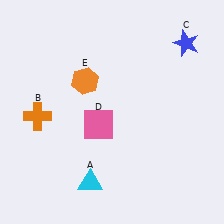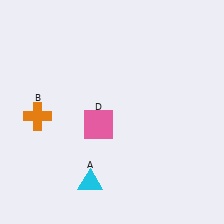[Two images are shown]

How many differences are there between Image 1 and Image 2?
There are 2 differences between the two images.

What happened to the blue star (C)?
The blue star (C) was removed in Image 2. It was in the top-right area of Image 1.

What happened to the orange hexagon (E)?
The orange hexagon (E) was removed in Image 2. It was in the top-left area of Image 1.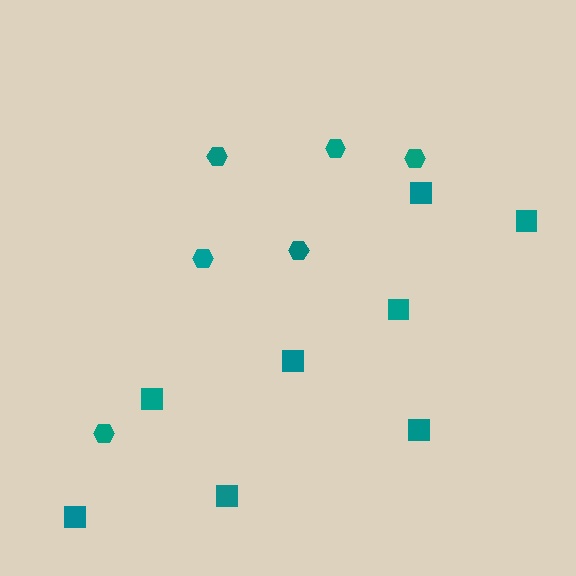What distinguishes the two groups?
There are 2 groups: one group of hexagons (6) and one group of squares (8).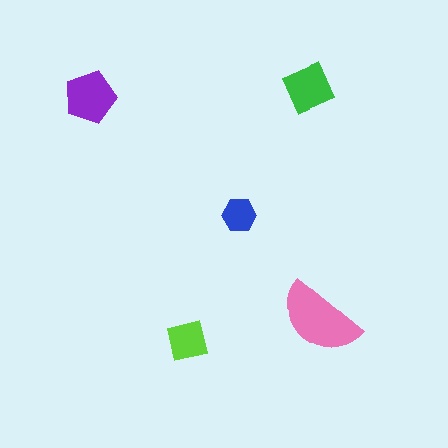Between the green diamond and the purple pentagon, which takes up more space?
The purple pentagon.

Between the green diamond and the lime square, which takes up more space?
The green diamond.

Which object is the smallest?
The blue hexagon.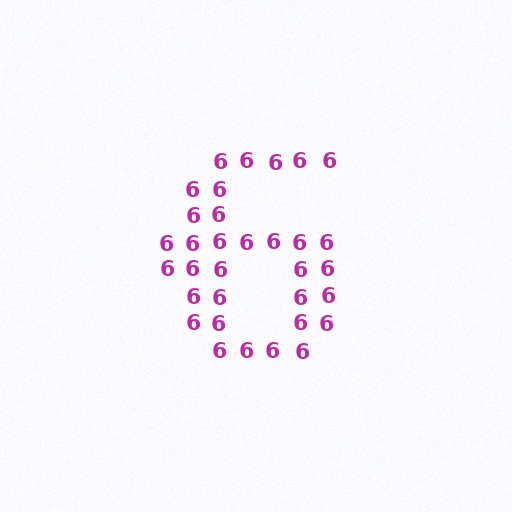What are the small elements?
The small elements are digit 6's.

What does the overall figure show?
The overall figure shows the digit 6.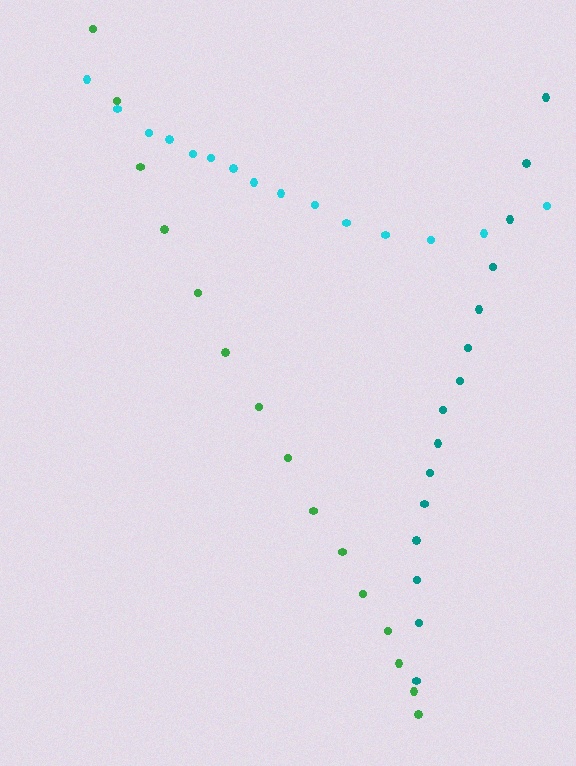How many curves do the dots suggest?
There are 3 distinct paths.